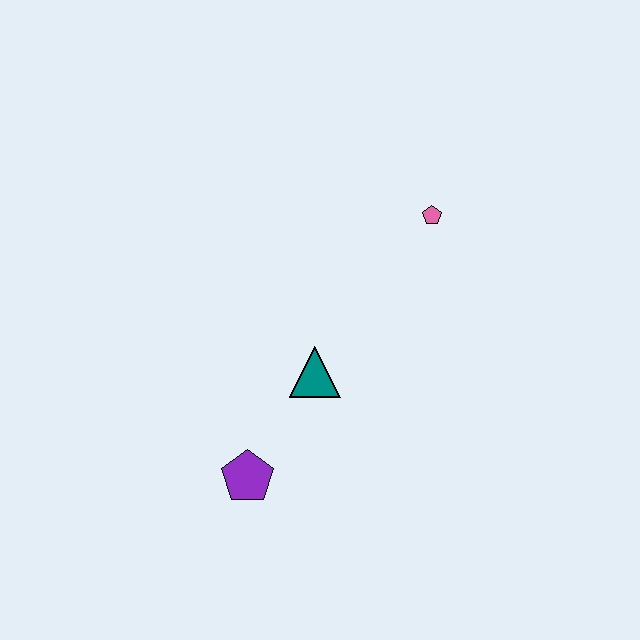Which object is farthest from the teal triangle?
The pink pentagon is farthest from the teal triangle.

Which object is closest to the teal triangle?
The purple pentagon is closest to the teal triangle.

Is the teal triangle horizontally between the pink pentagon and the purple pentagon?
Yes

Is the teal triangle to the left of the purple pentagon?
No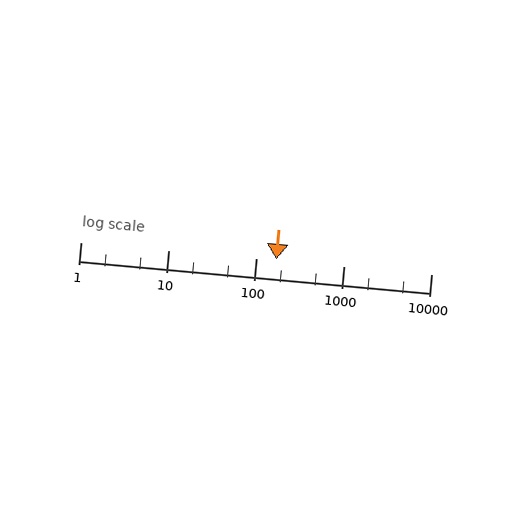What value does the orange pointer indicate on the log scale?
The pointer indicates approximately 170.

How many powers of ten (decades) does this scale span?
The scale spans 4 decades, from 1 to 10000.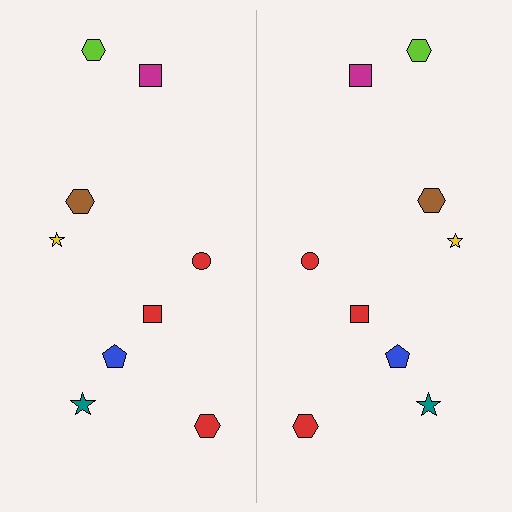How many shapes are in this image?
There are 18 shapes in this image.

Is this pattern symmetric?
Yes, this pattern has bilateral (reflection) symmetry.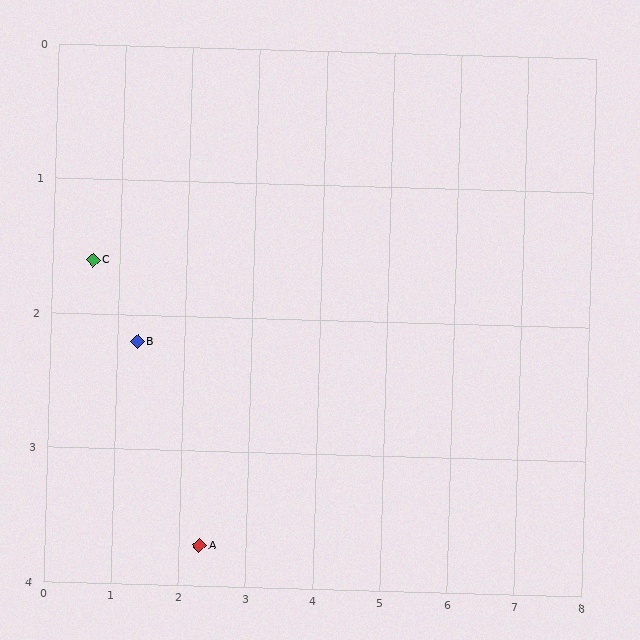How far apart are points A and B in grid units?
Points A and B are about 1.8 grid units apart.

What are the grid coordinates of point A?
Point A is at approximately (2.3, 3.7).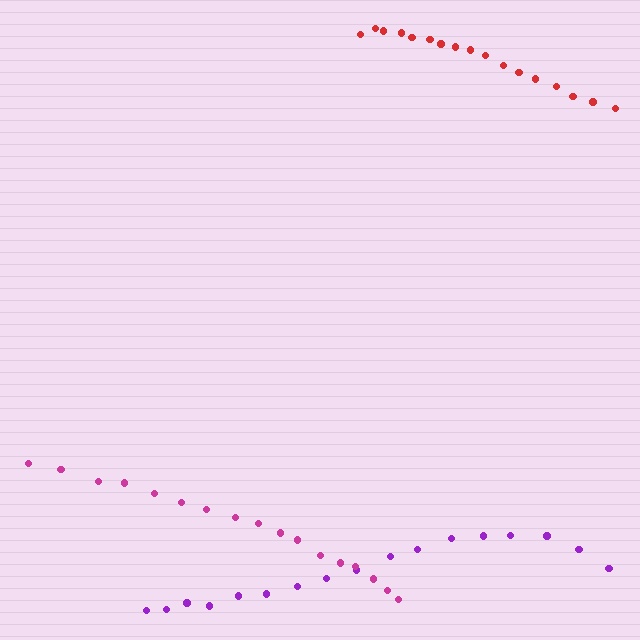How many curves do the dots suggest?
There are 3 distinct paths.